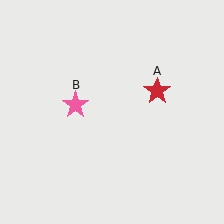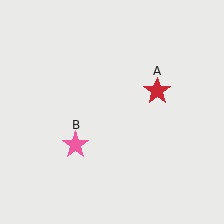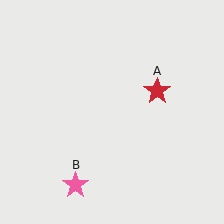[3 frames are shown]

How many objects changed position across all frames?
1 object changed position: pink star (object B).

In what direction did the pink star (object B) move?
The pink star (object B) moved down.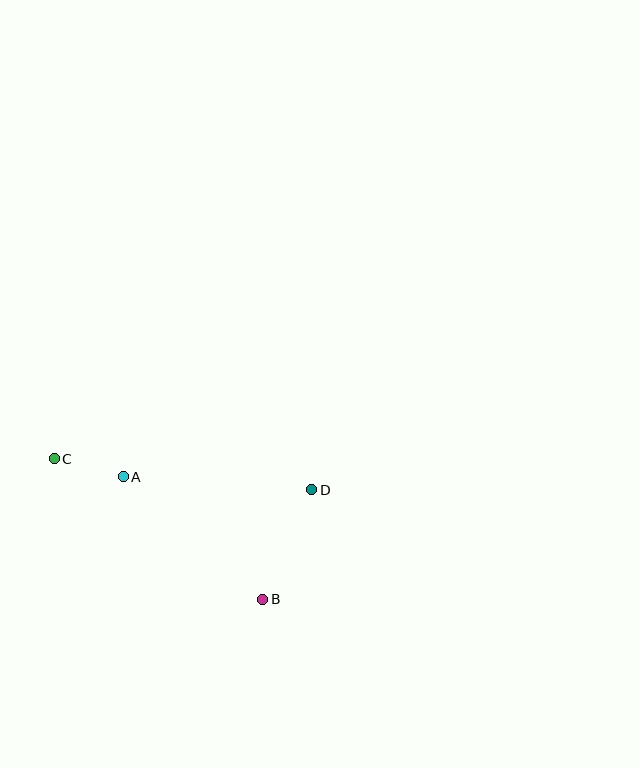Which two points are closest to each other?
Points A and C are closest to each other.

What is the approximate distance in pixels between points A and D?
The distance between A and D is approximately 189 pixels.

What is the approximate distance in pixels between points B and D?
The distance between B and D is approximately 120 pixels.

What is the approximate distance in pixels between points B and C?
The distance between B and C is approximately 251 pixels.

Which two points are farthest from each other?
Points C and D are farthest from each other.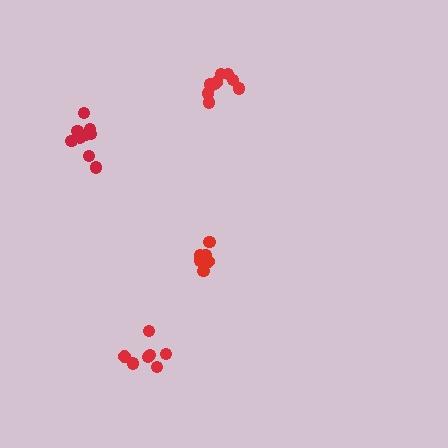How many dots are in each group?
Group 1: 9 dots, Group 2: 6 dots, Group 3: 9 dots, Group 4: 7 dots (31 total).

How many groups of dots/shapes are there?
There are 4 groups.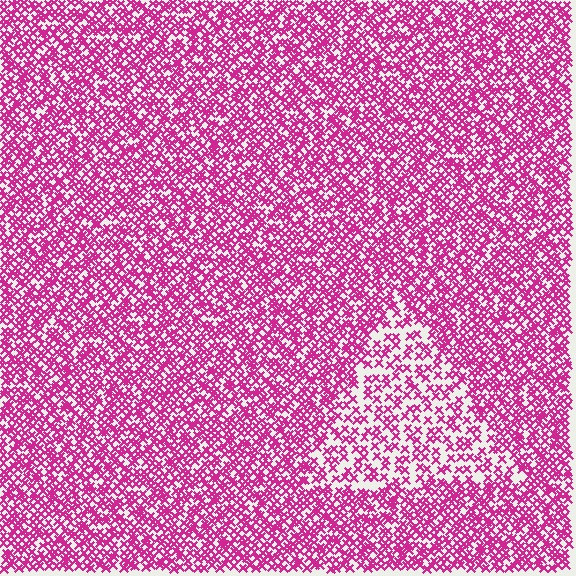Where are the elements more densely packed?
The elements are more densely packed outside the triangle boundary.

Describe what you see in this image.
The image contains small magenta elements arranged at two different densities. A triangle-shaped region is visible where the elements are less densely packed than the surrounding area.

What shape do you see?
I see a triangle.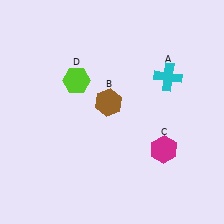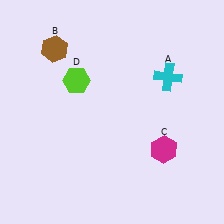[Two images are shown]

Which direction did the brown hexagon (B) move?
The brown hexagon (B) moved left.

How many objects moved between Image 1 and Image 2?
1 object moved between the two images.